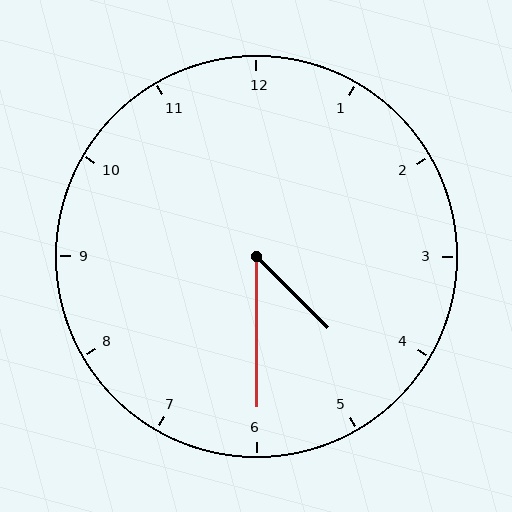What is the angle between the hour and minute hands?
Approximately 45 degrees.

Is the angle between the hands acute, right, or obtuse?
It is acute.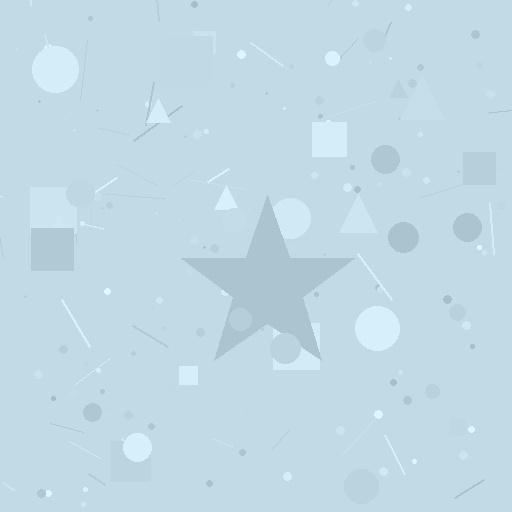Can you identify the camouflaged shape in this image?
The camouflaged shape is a star.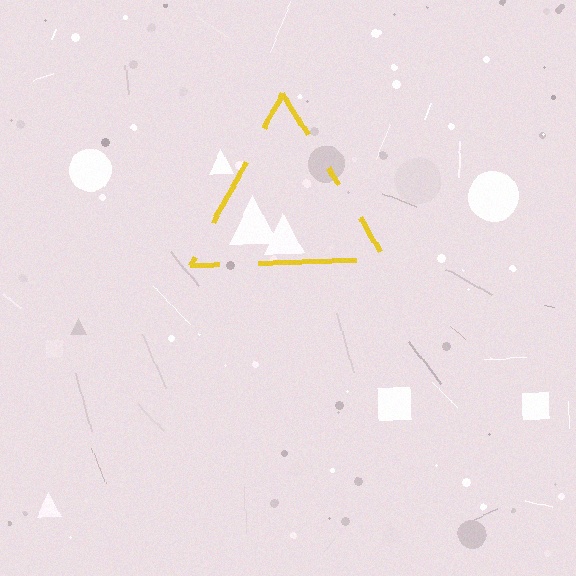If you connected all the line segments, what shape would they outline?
They would outline a triangle.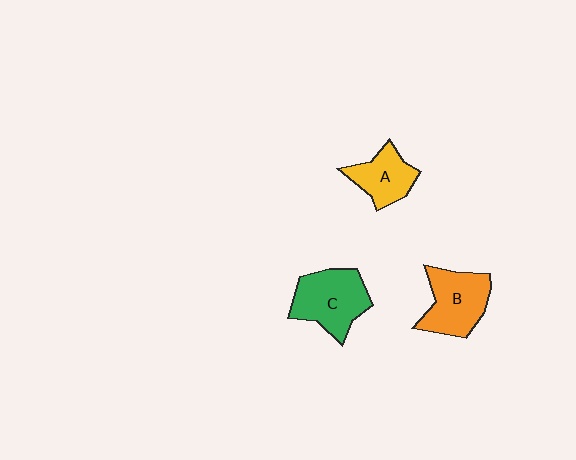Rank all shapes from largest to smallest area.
From largest to smallest: C (green), B (orange), A (yellow).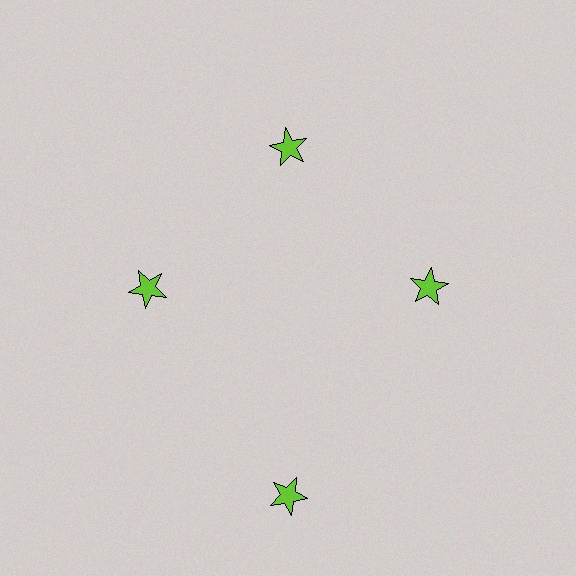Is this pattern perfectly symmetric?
No. The 4 lime stars are arranged in a ring, but one element near the 6 o'clock position is pushed outward from the center, breaking the 4-fold rotational symmetry.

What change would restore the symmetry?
The symmetry would be restored by moving it inward, back onto the ring so that all 4 stars sit at equal angles and equal distance from the center.